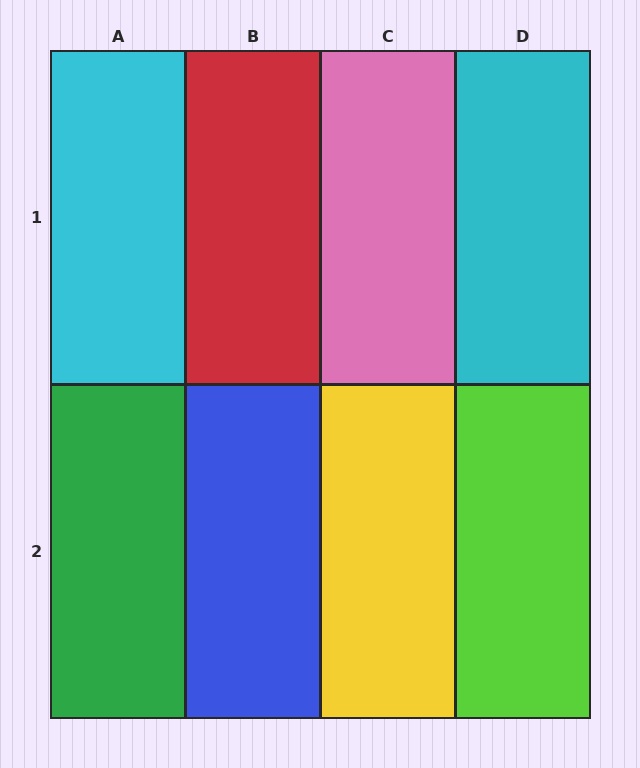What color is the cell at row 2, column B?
Blue.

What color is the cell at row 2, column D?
Lime.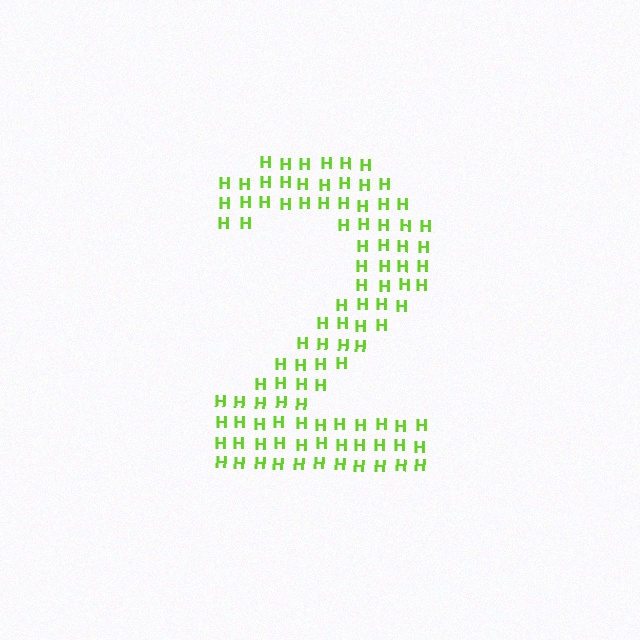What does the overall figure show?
The overall figure shows the digit 2.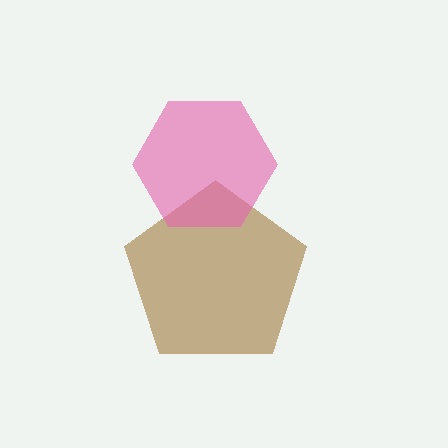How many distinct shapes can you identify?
There are 2 distinct shapes: a brown pentagon, a pink hexagon.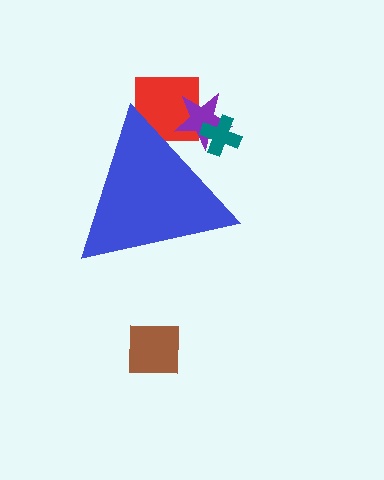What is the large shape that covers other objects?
A blue triangle.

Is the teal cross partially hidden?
Yes, the teal cross is partially hidden behind the blue triangle.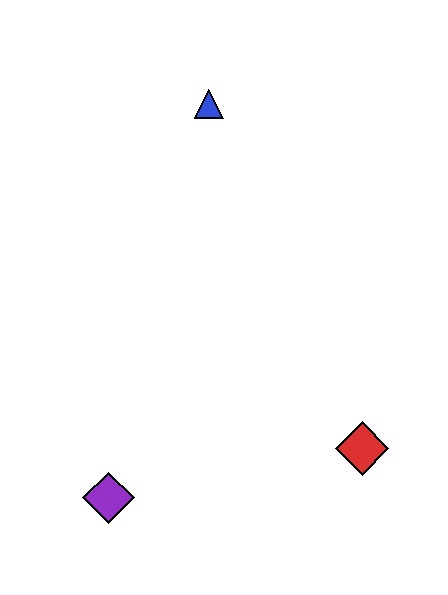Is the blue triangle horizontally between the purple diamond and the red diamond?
Yes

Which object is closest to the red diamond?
The purple diamond is closest to the red diamond.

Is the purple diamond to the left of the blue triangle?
Yes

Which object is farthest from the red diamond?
The blue triangle is farthest from the red diamond.